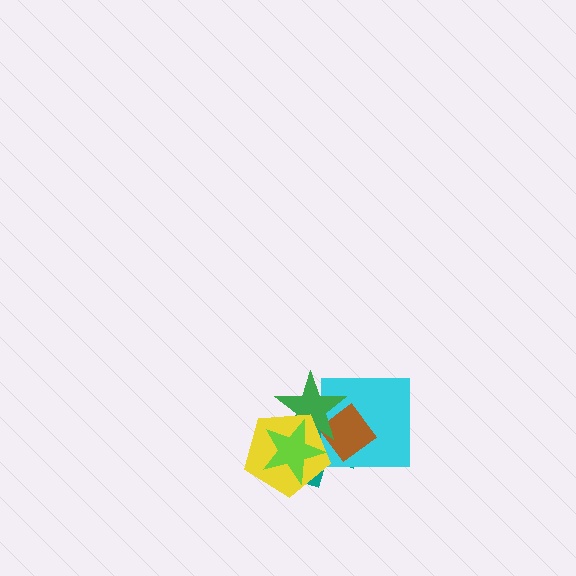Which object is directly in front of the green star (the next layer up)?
The yellow pentagon is directly in front of the green star.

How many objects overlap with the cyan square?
3 objects overlap with the cyan square.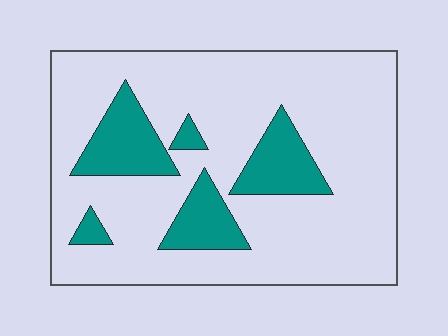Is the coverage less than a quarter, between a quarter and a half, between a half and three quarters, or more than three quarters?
Less than a quarter.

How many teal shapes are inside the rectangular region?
5.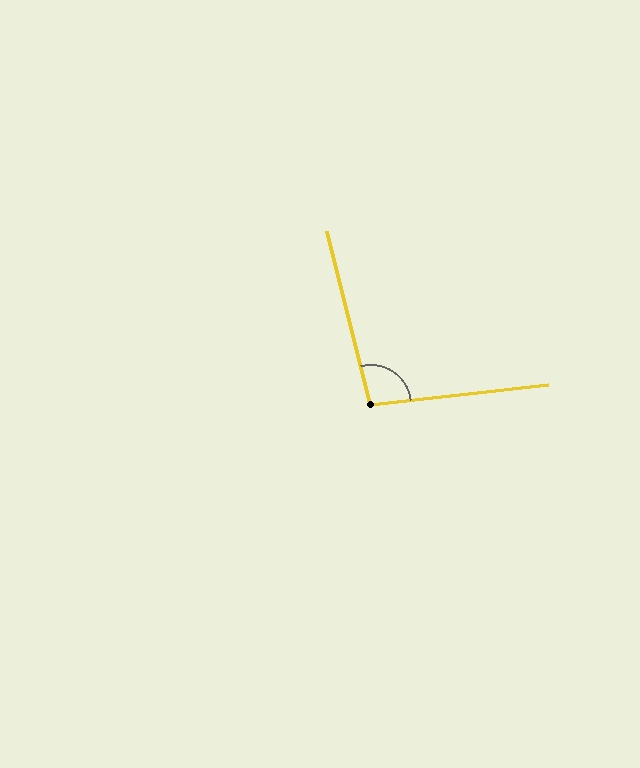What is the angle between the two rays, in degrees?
Approximately 98 degrees.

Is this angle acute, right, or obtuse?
It is obtuse.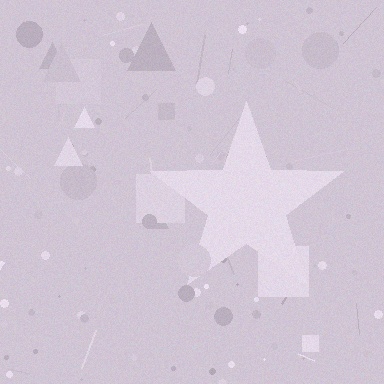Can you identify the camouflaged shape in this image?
The camouflaged shape is a star.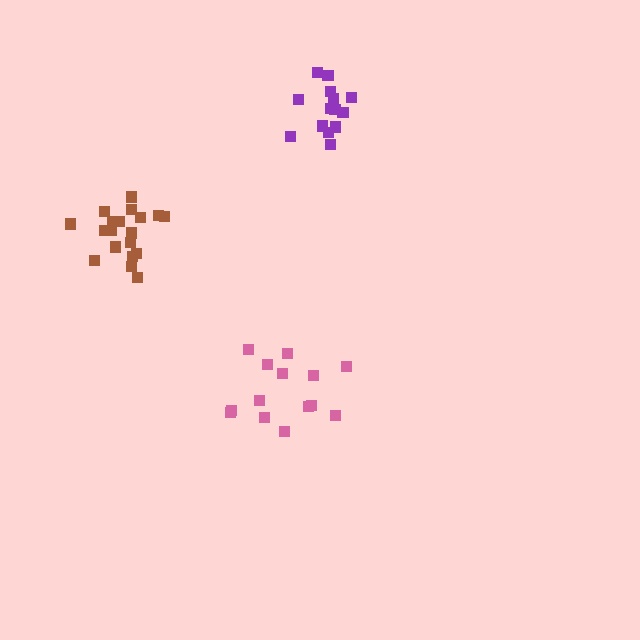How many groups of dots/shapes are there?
There are 3 groups.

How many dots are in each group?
Group 1: 14 dots, Group 2: 14 dots, Group 3: 19 dots (47 total).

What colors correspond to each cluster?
The clusters are colored: purple, pink, brown.